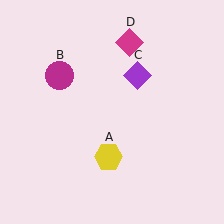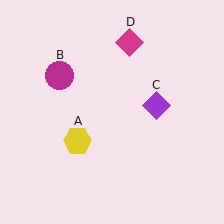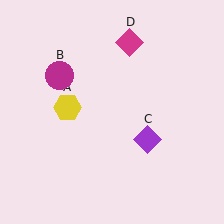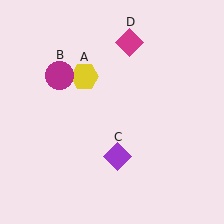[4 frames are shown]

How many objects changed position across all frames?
2 objects changed position: yellow hexagon (object A), purple diamond (object C).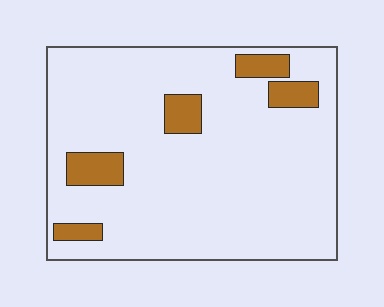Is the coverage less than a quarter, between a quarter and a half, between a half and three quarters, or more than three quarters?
Less than a quarter.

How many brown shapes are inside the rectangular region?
5.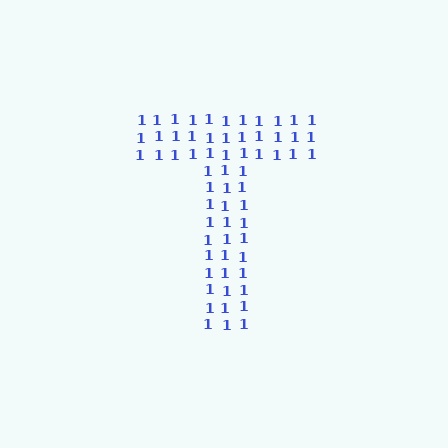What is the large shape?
The large shape is the letter T.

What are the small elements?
The small elements are digit 1's.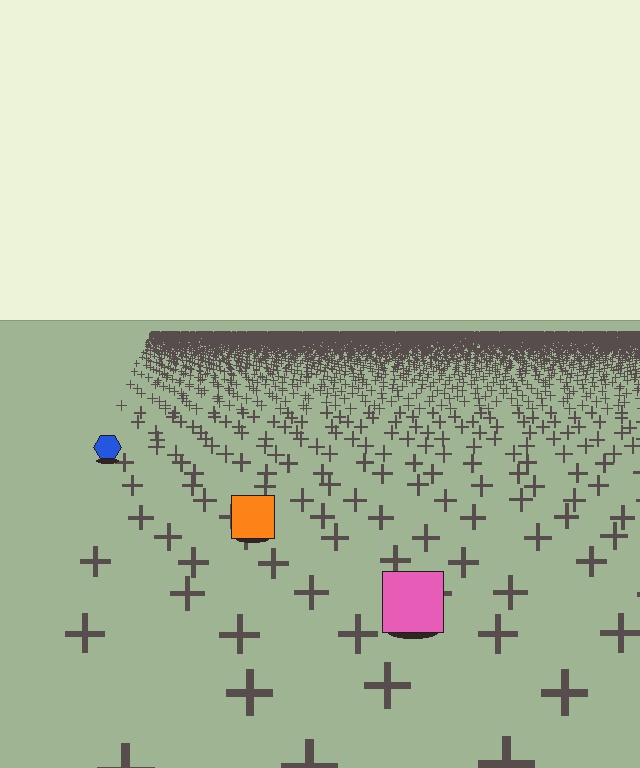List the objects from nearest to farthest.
From nearest to farthest: the pink square, the orange square, the blue hexagon.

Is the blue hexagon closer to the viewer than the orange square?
No. The orange square is closer — you can tell from the texture gradient: the ground texture is coarser near it.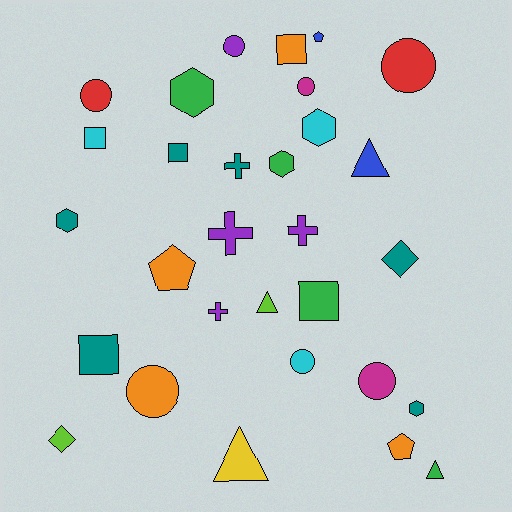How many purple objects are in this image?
There are 4 purple objects.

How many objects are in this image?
There are 30 objects.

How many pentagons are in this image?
There are 3 pentagons.